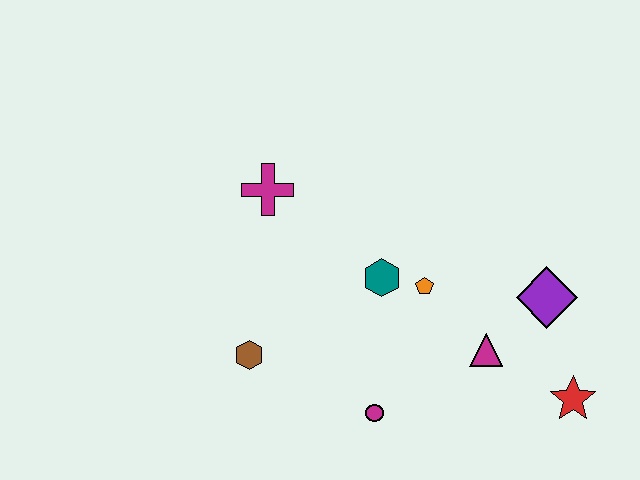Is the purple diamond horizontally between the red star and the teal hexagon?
Yes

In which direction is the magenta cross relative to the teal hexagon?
The magenta cross is to the left of the teal hexagon.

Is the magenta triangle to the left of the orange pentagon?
No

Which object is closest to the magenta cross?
The teal hexagon is closest to the magenta cross.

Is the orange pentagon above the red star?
Yes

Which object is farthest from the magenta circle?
The magenta cross is farthest from the magenta circle.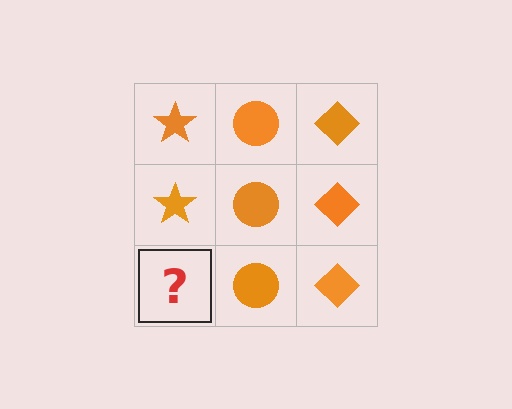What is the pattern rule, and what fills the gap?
The rule is that each column has a consistent shape. The gap should be filled with an orange star.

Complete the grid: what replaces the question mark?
The question mark should be replaced with an orange star.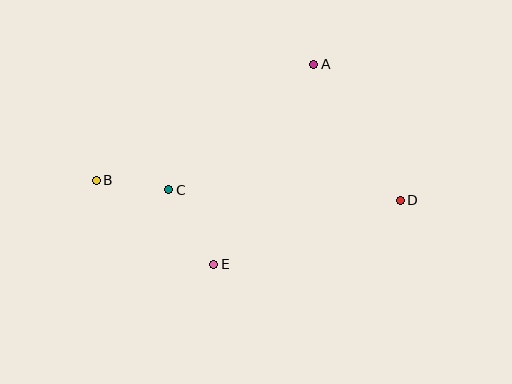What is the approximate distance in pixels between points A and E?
The distance between A and E is approximately 224 pixels.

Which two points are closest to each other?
Points B and C are closest to each other.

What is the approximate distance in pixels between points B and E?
The distance between B and E is approximately 145 pixels.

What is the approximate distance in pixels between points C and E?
The distance between C and E is approximately 87 pixels.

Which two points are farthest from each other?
Points B and D are farthest from each other.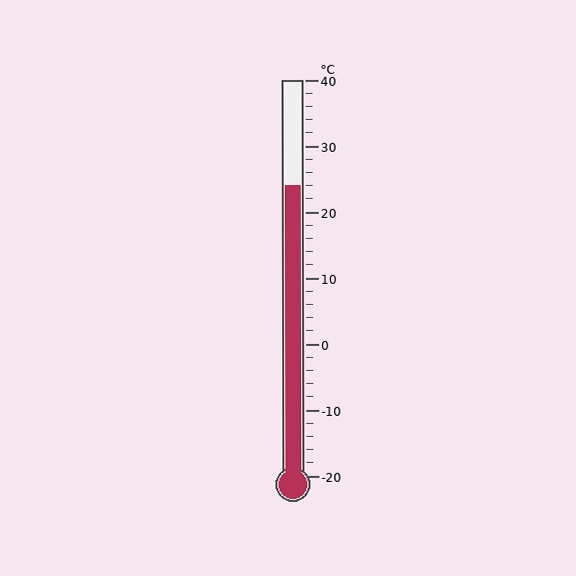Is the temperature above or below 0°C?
The temperature is above 0°C.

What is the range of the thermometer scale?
The thermometer scale ranges from -20°C to 40°C.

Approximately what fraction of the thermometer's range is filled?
The thermometer is filled to approximately 75% of its range.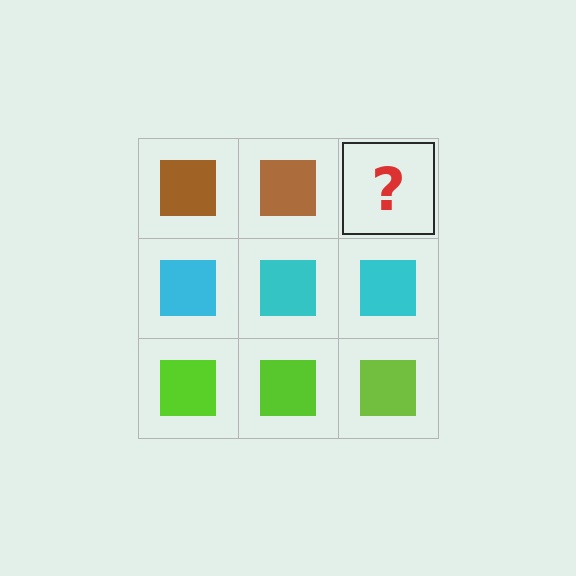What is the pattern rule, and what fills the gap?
The rule is that each row has a consistent color. The gap should be filled with a brown square.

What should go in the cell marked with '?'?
The missing cell should contain a brown square.